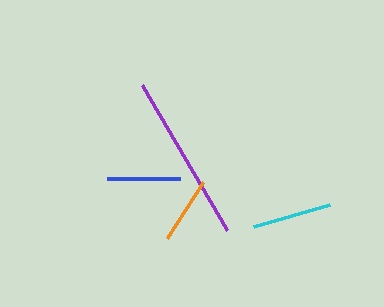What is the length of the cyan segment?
The cyan segment is approximately 79 pixels long.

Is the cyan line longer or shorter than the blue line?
The cyan line is longer than the blue line.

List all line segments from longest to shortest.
From longest to shortest: purple, cyan, blue, orange.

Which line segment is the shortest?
The orange line is the shortest at approximately 67 pixels.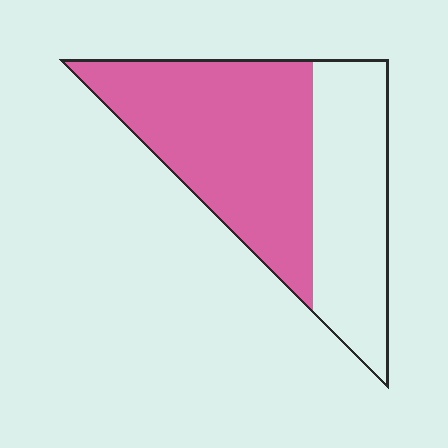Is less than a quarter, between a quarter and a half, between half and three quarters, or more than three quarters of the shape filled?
Between half and three quarters.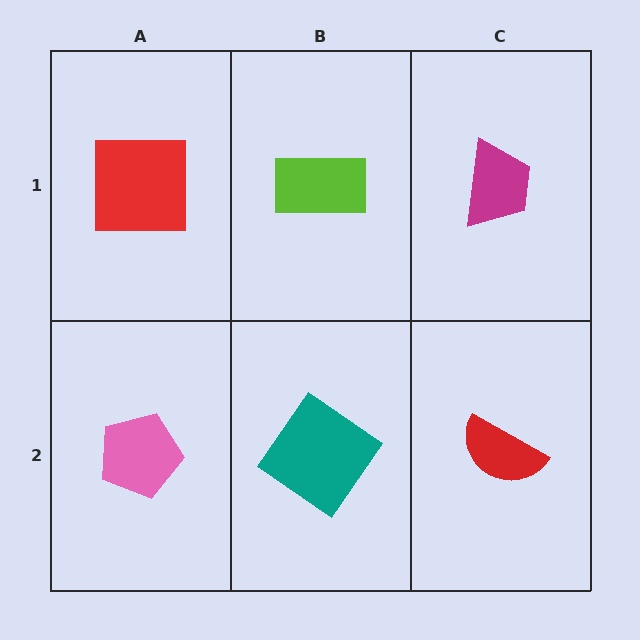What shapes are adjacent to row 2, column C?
A magenta trapezoid (row 1, column C), a teal diamond (row 2, column B).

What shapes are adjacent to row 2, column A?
A red square (row 1, column A), a teal diamond (row 2, column B).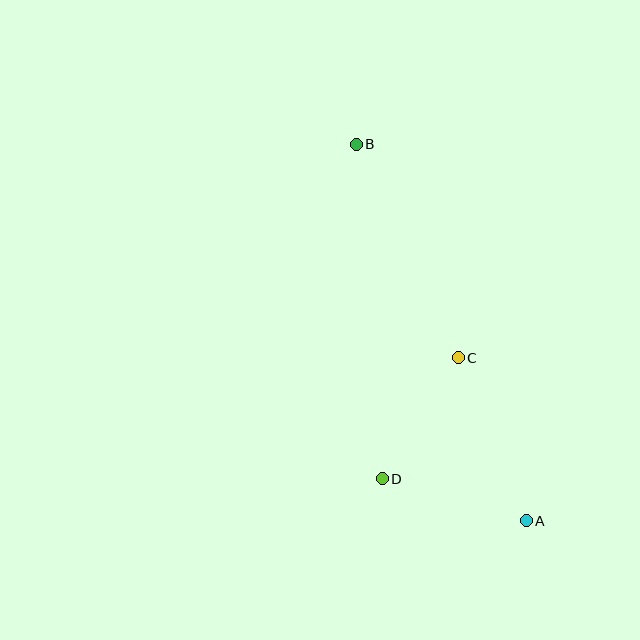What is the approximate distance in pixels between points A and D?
The distance between A and D is approximately 150 pixels.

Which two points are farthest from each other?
Points A and B are farthest from each other.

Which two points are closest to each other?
Points C and D are closest to each other.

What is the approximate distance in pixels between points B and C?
The distance between B and C is approximately 237 pixels.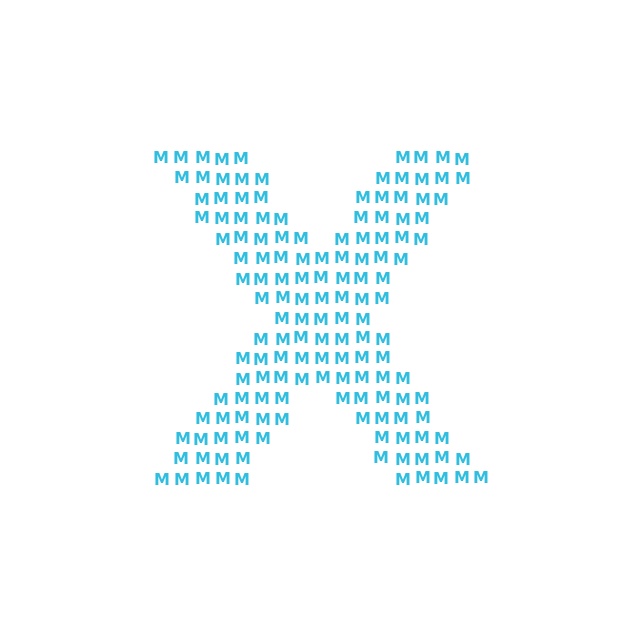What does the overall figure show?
The overall figure shows the letter X.